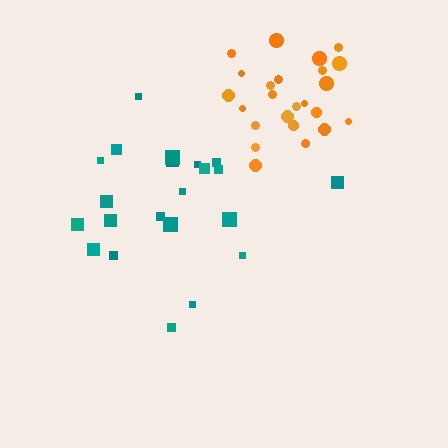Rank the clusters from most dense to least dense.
orange, teal.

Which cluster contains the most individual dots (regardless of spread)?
Orange (24).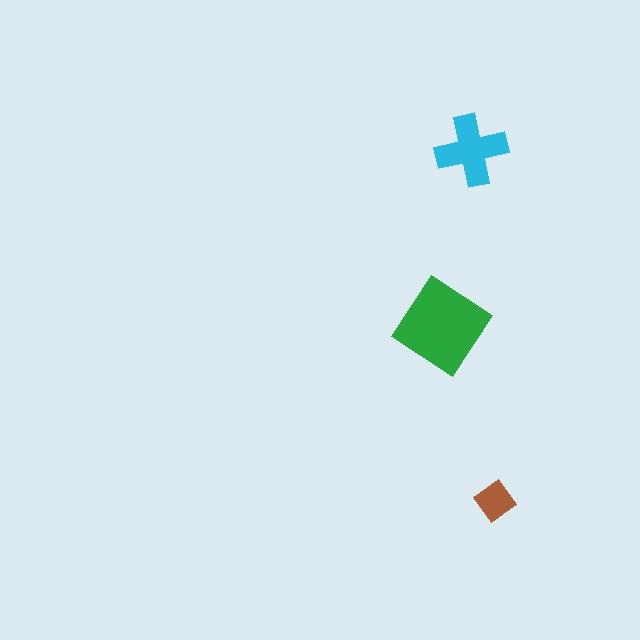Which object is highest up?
The cyan cross is topmost.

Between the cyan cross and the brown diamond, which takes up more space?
The cyan cross.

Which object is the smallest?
The brown diamond.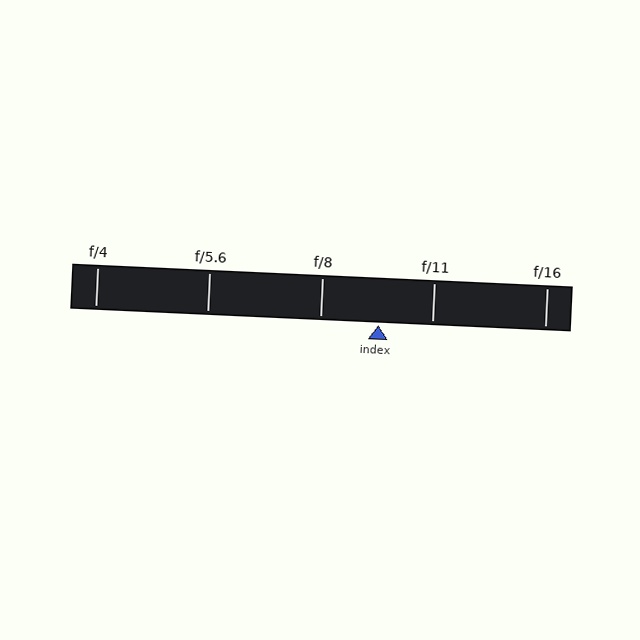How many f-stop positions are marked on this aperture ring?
There are 5 f-stop positions marked.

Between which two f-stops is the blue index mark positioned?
The index mark is between f/8 and f/11.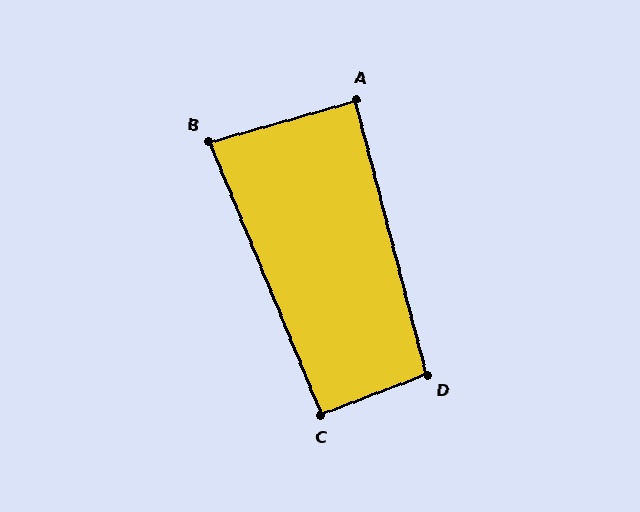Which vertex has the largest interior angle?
D, at approximately 97 degrees.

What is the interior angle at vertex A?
Approximately 89 degrees (approximately right).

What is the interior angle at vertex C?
Approximately 91 degrees (approximately right).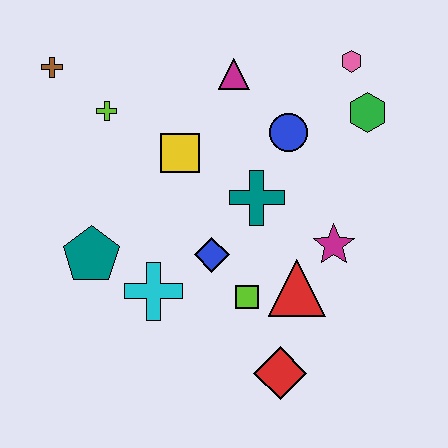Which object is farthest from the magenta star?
The brown cross is farthest from the magenta star.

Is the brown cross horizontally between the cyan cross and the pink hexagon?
No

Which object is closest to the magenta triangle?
The blue circle is closest to the magenta triangle.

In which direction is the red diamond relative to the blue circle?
The red diamond is below the blue circle.